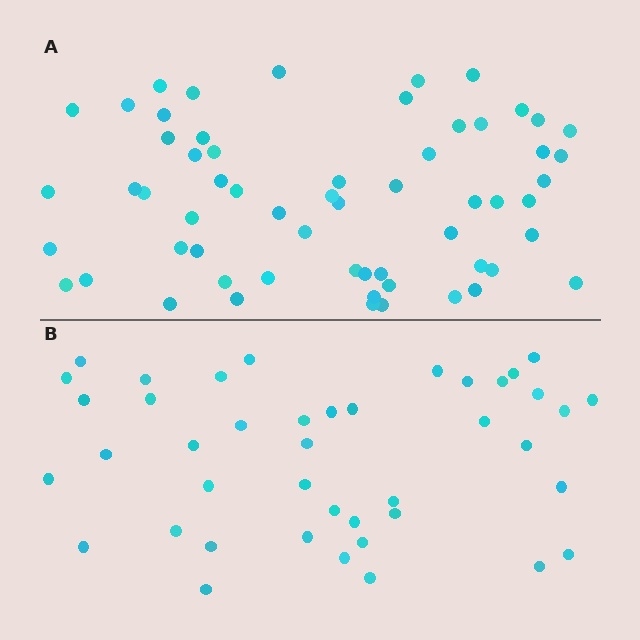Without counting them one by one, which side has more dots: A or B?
Region A (the top region) has more dots.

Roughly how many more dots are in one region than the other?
Region A has approximately 20 more dots than region B.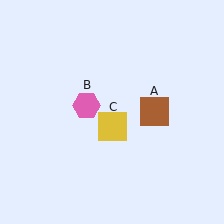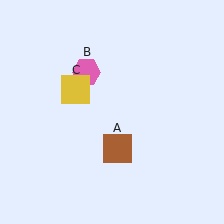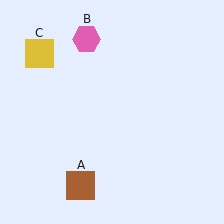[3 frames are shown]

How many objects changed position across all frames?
3 objects changed position: brown square (object A), pink hexagon (object B), yellow square (object C).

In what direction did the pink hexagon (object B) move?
The pink hexagon (object B) moved up.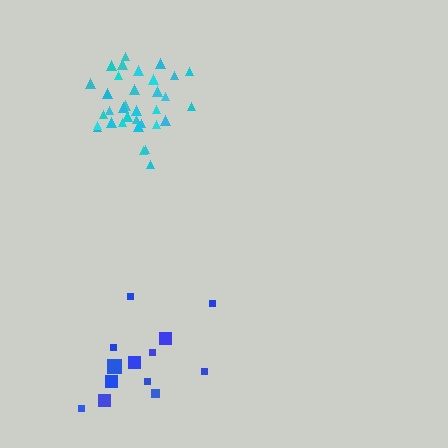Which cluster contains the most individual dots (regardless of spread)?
Cyan (34).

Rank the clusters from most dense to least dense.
cyan, blue.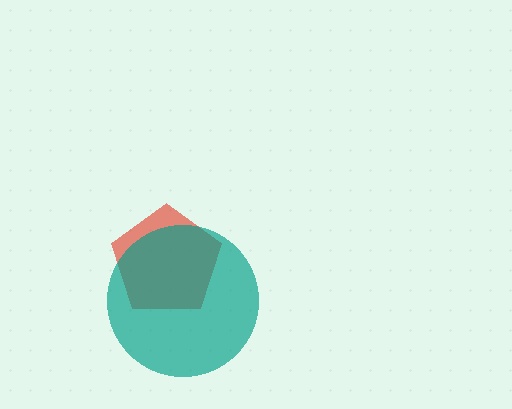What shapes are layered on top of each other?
The layered shapes are: a red pentagon, a teal circle.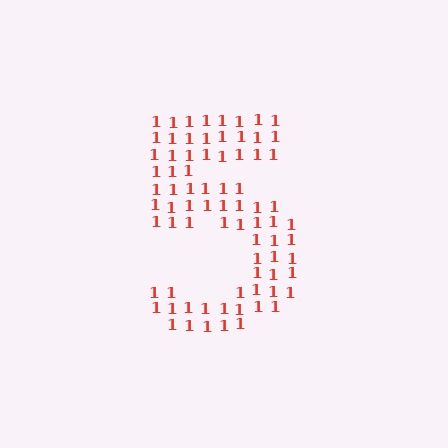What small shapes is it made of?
It is made of small digit 1's.